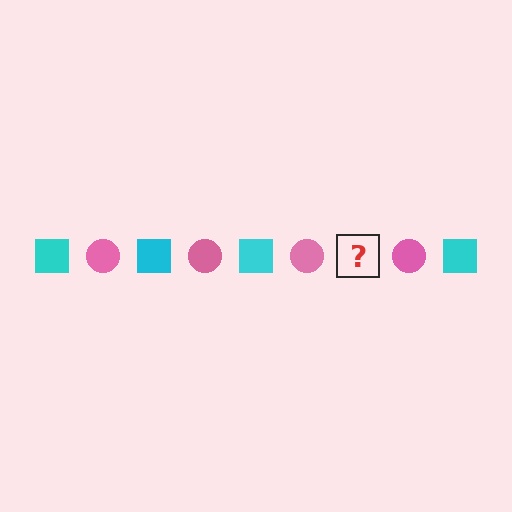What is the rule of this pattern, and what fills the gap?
The rule is that the pattern alternates between cyan square and pink circle. The gap should be filled with a cyan square.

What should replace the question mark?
The question mark should be replaced with a cyan square.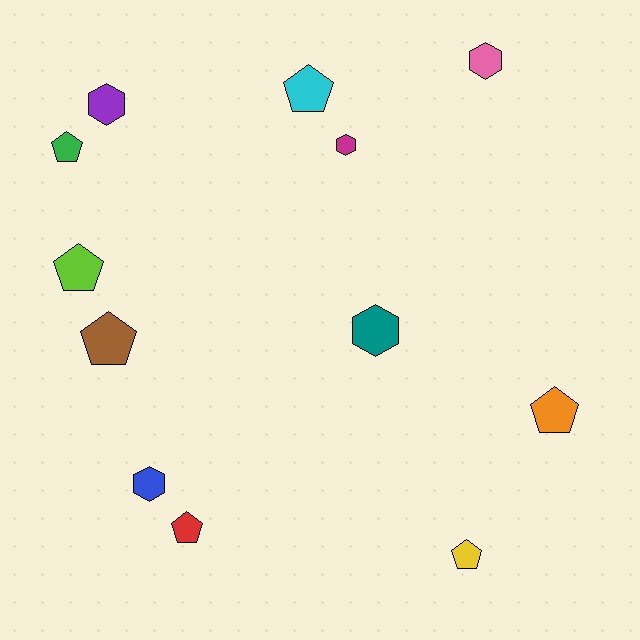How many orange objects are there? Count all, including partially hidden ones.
There is 1 orange object.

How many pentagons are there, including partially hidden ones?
There are 7 pentagons.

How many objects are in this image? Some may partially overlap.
There are 12 objects.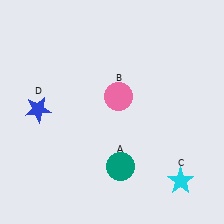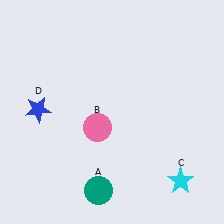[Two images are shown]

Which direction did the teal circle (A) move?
The teal circle (A) moved down.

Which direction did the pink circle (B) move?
The pink circle (B) moved down.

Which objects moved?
The objects that moved are: the teal circle (A), the pink circle (B).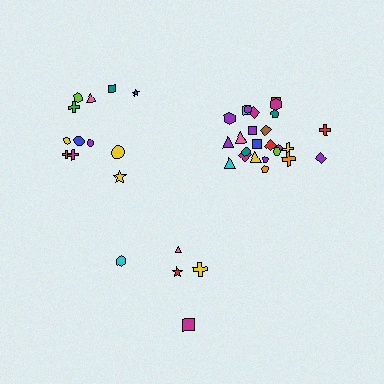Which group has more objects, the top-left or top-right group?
The top-right group.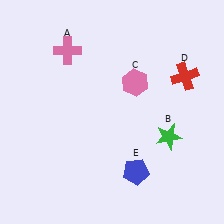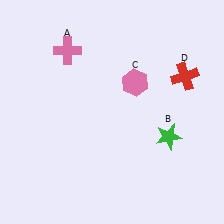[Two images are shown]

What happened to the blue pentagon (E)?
The blue pentagon (E) was removed in Image 2. It was in the bottom-right area of Image 1.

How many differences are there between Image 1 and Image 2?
There is 1 difference between the two images.